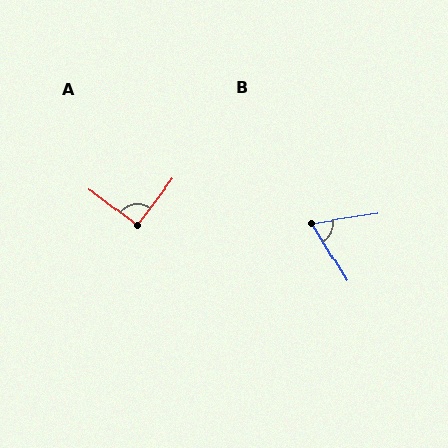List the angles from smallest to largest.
B (66°), A (90°).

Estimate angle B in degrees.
Approximately 66 degrees.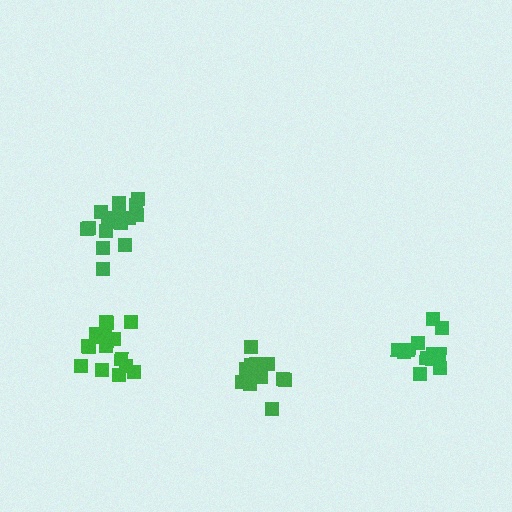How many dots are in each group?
Group 1: 13 dots, Group 2: 16 dots, Group 3: 13 dots, Group 4: 18 dots (60 total).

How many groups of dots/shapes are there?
There are 4 groups.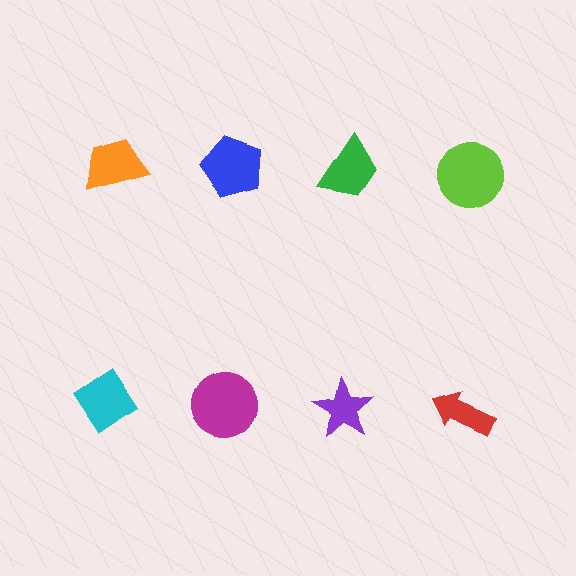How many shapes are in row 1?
4 shapes.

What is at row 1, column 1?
An orange trapezoid.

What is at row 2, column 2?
A magenta circle.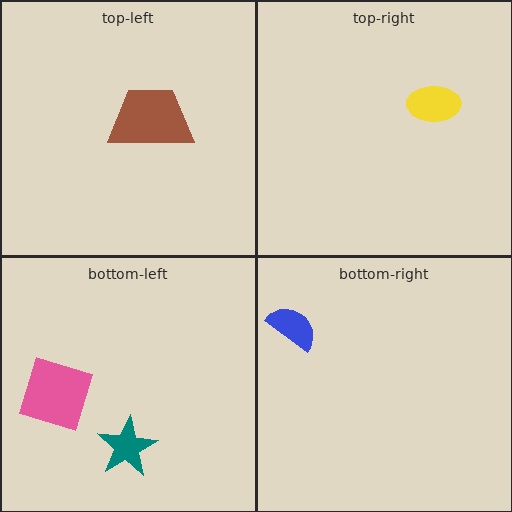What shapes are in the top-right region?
The yellow ellipse.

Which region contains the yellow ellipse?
The top-right region.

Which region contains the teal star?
The bottom-left region.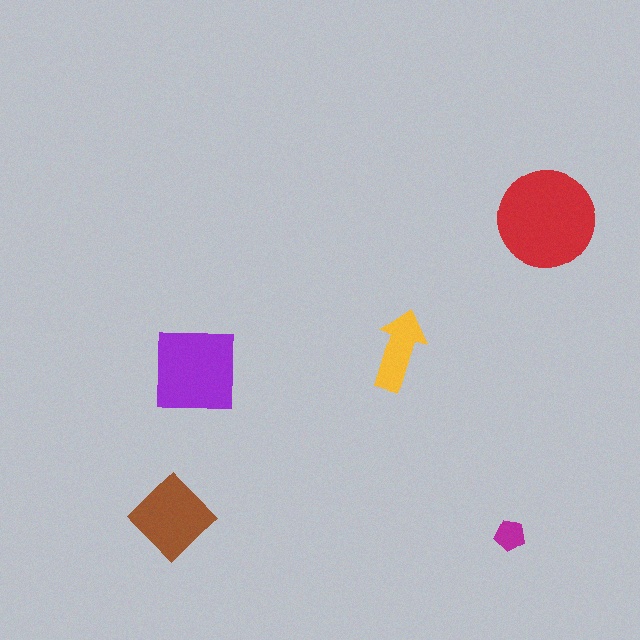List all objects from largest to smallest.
The red circle, the purple square, the brown diamond, the yellow arrow, the magenta pentagon.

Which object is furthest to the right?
The red circle is rightmost.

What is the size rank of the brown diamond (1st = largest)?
3rd.